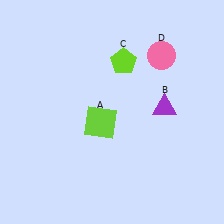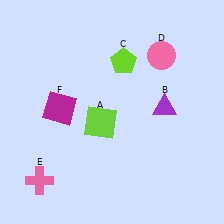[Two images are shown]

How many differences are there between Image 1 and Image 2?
There are 2 differences between the two images.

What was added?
A pink cross (E), a magenta square (F) were added in Image 2.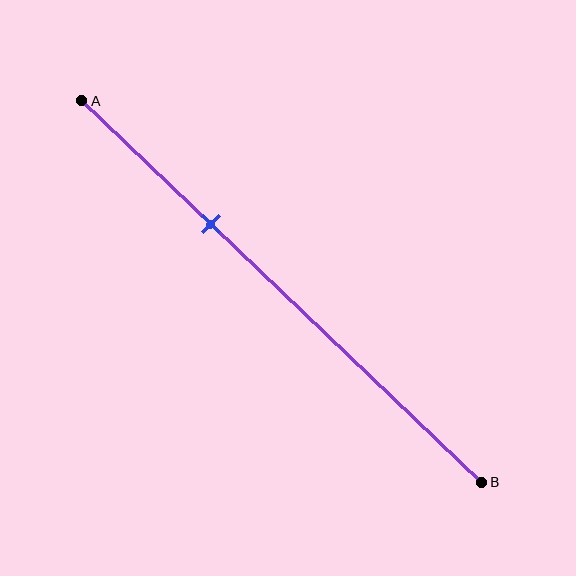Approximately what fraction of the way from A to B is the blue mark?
The blue mark is approximately 30% of the way from A to B.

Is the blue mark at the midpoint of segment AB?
No, the mark is at about 30% from A, not at the 50% midpoint.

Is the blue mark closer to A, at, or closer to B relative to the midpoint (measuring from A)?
The blue mark is closer to point A than the midpoint of segment AB.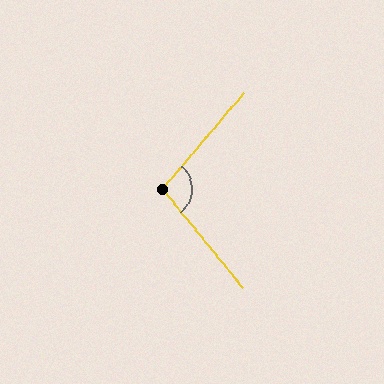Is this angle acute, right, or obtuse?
It is obtuse.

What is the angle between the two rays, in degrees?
Approximately 100 degrees.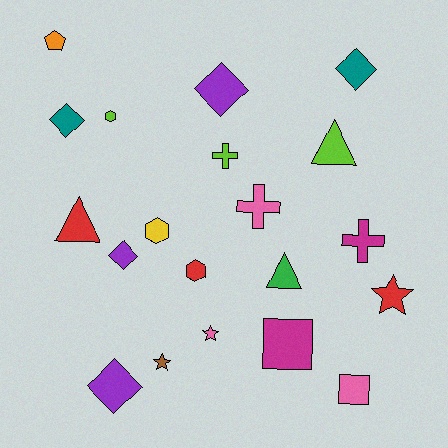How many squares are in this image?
There are 2 squares.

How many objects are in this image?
There are 20 objects.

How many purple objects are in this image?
There are 3 purple objects.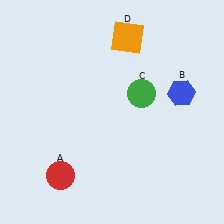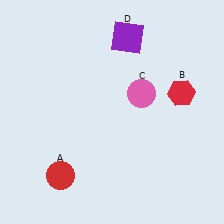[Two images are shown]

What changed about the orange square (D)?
In Image 1, D is orange. In Image 2, it changed to purple.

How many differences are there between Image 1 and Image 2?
There are 3 differences between the two images.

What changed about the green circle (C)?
In Image 1, C is green. In Image 2, it changed to pink.